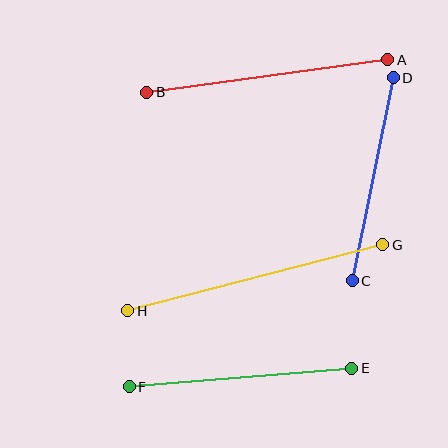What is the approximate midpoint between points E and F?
The midpoint is at approximately (240, 378) pixels.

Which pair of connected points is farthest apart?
Points G and H are farthest apart.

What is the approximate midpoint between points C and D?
The midpoint is at approximately (373, 179) pixels.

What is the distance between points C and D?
The distance is approximately 207 pixels.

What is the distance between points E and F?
The distance is approximately 223 pixels.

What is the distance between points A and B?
The distance is approximately 243 pixels.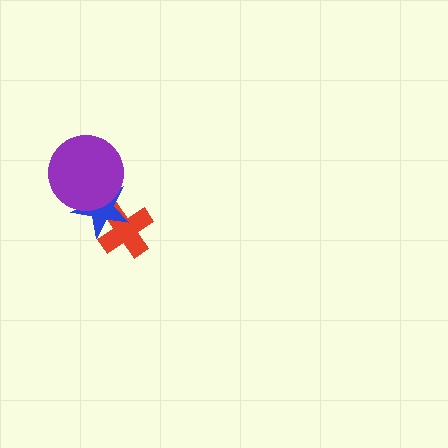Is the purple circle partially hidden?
No, no other shape covers it.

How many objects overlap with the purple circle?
1 object overlaps with the purple circle.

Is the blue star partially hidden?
Yes, it is partially covered by another shape.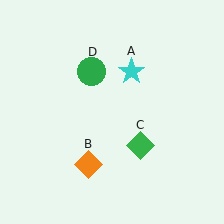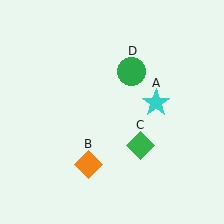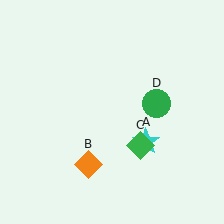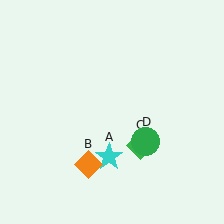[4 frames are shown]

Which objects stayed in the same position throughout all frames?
Orange diamond (object B) and green diamond (object C) remained stationary.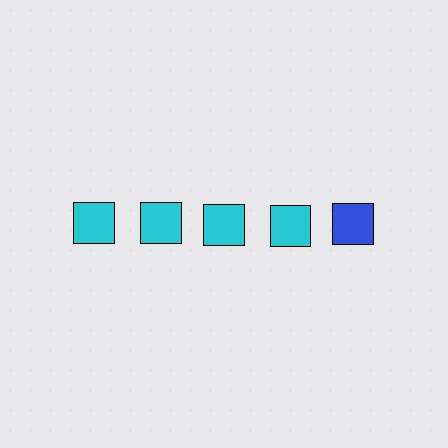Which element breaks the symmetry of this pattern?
The blue square in the top row, rightmost column breaks the symmetry. All other shapes are cyan squares.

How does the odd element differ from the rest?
It has a different color: blue instead of cyan.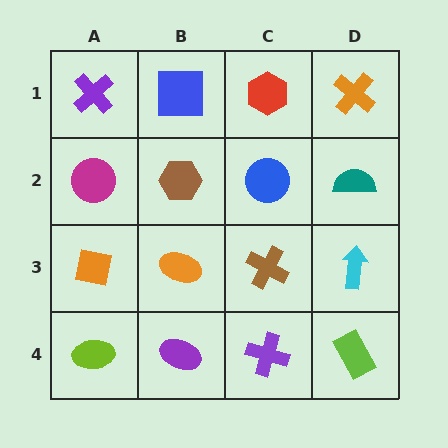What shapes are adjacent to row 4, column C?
A brown cross (row 3, column C), a purple ellipse (row 4, column B), a lime rectangle (row 4, column D).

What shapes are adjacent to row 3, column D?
A teal semicircle (row 2, column D), a lime rectangle (row 4, column D), a brown cross (row 3, column C).